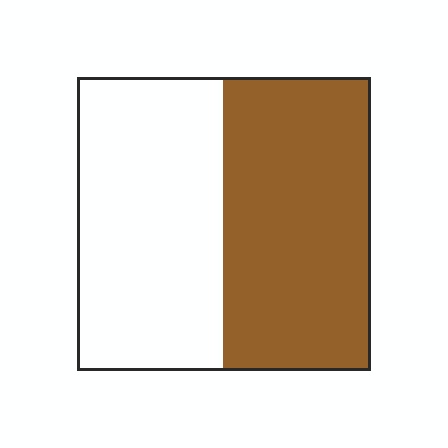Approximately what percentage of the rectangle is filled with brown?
Approximately 50%.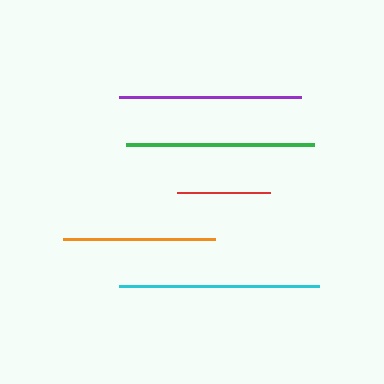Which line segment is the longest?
The cyan line is the longest at approximately 200 pixels.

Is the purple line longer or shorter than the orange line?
The purple line is longer than the orange line.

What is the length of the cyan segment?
The cyan segment is approximately 200 pixels long.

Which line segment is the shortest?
The red line is the shortest at approximately 93 pixels.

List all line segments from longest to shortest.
From longest to shortest: cyan, green, purple, orange, red.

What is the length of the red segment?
The red segment is approximately 93 pixels long.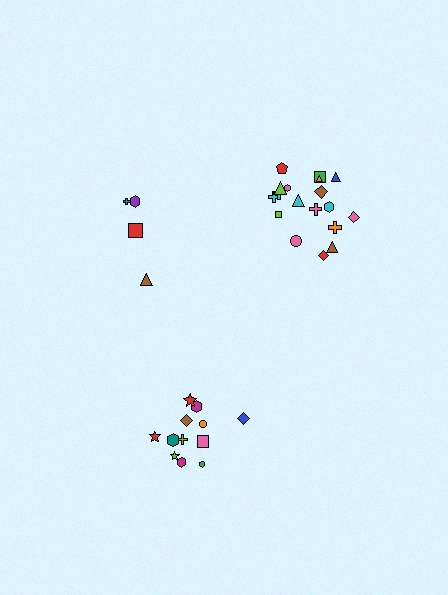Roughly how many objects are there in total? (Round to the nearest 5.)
Roughly 35 objects in total.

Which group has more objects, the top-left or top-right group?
The top-right group.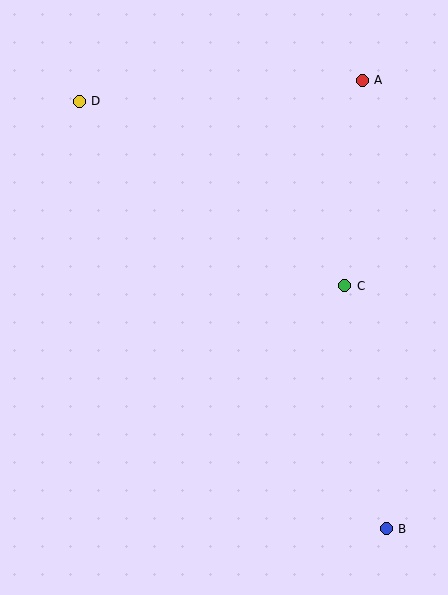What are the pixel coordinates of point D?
Point D is at (79, 101).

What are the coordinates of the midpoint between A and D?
The midpoint between A and D is at (221, 91).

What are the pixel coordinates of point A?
Point A is at (362, 80).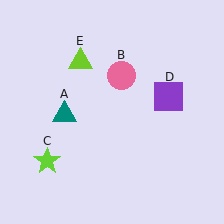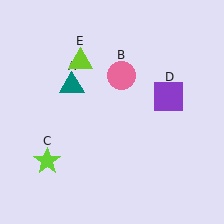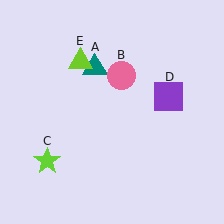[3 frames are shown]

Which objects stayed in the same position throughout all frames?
Pink circle (object B) and lime star (object C) and purple square (object D) and lime triangle (object E) remained stationary.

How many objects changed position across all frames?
1 object changed position: teal triangle (object A).